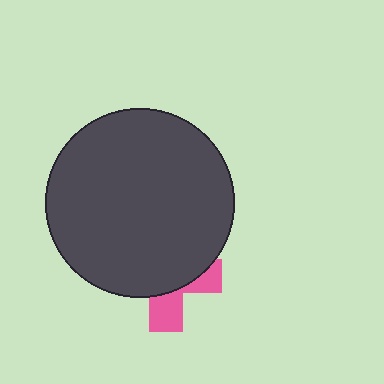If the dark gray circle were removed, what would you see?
You would see the complete pink cross.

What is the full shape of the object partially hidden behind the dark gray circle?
The partially hidden object is a pink cross.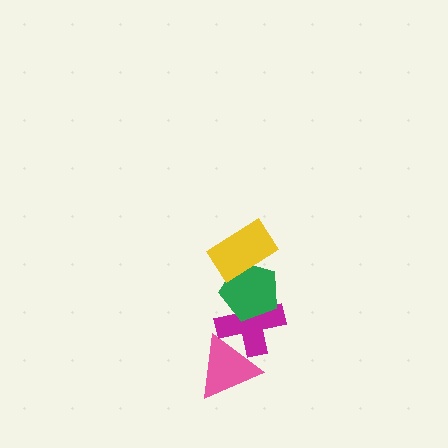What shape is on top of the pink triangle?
The magenta cross is on top of the pink triangle.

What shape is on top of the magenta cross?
The green pentagon is on top of the magenta cross.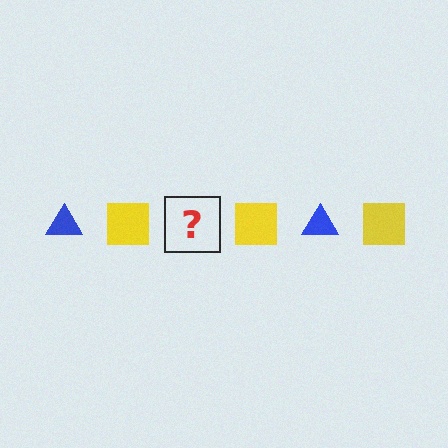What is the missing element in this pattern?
The missing element is a blue triangle.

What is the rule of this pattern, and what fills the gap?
The rule is that the pattern alternates between blue triangle and yellow square. The gap should be filled with a blue triangle.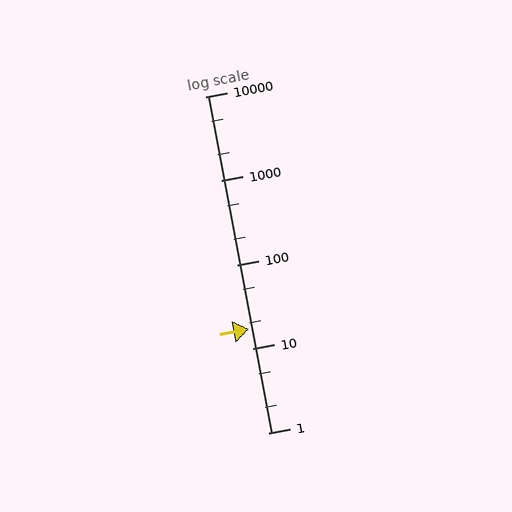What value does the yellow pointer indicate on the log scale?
The pointer indicates approximately 17.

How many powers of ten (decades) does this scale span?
The scale spans 4 decades, from 1 to 10000.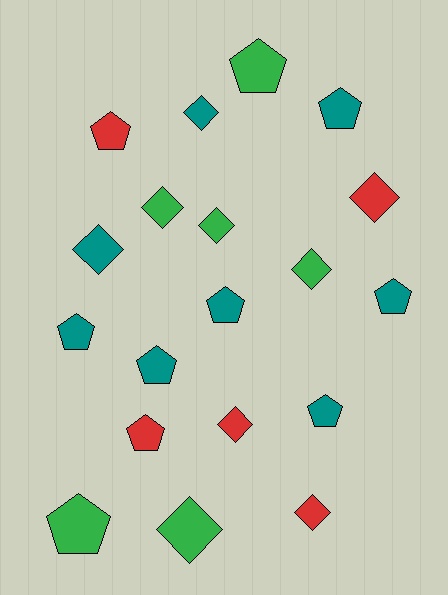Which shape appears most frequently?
Pentagon, with 10 objects.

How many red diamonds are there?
There are 3 red diamonds.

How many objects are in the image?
There are 19 objects.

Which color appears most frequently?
Teal, with 8 objects.